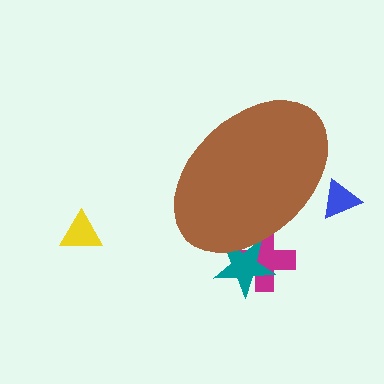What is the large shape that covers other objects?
A brown ellipse.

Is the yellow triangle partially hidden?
No, the yellow triangle is fully visible.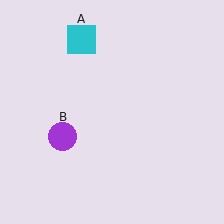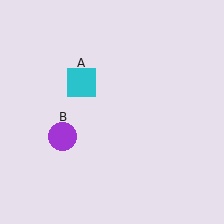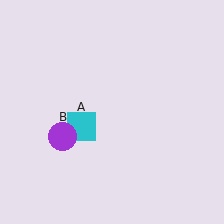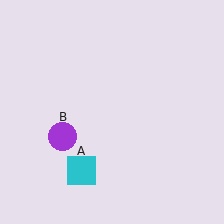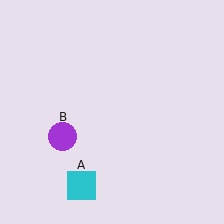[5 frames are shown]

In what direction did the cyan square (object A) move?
The cyan square (object A) moved down.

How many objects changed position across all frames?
1 object changed position: cyan square (object A).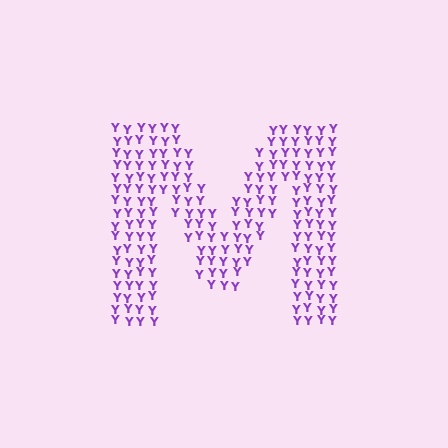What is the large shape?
The large shape is the letter M.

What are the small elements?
The small elements are letter Y's.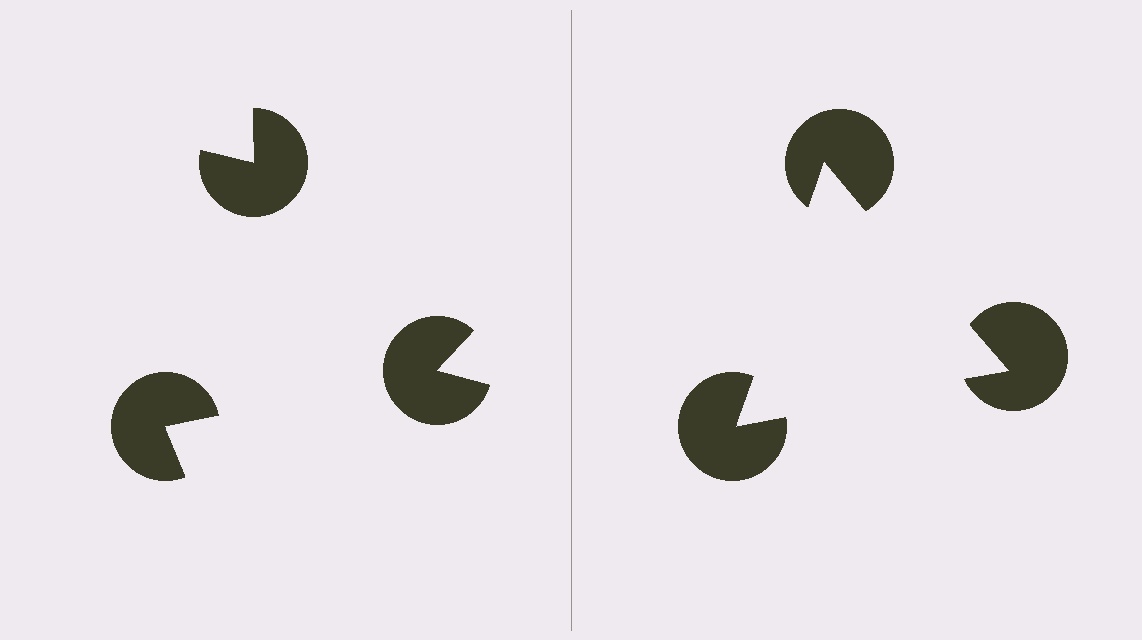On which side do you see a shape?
An illusory triangle appears on the right side. On the left side the wedge cuts are rotated, so no coherent shape forms.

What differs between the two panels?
The pac-man discs are positioned identically on both sides; only the wedge orientations differ. On the right they align to a triangle; on the left they are misaligned.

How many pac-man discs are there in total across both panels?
6 — 3 on each side.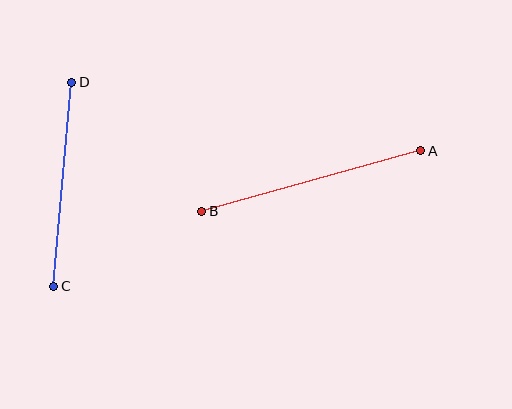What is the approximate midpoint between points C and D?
The midpoint is at approximately (63, 184) pixels.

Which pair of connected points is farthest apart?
Points A and B are farthest apart.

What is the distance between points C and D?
The distance is approximately 205 pixels.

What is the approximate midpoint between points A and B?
The midpoint is at approximately (311, 181) pixels.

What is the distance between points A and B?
The distance is approximately 227 pixels.